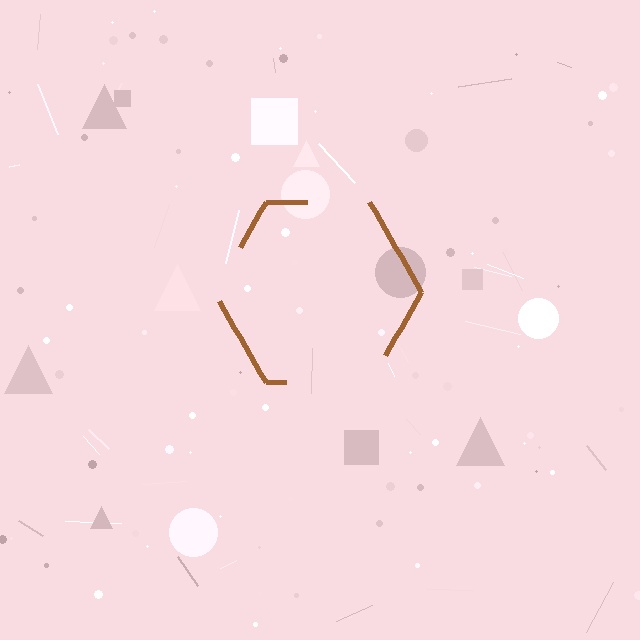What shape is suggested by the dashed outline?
The dashed outline suggests a hexagon.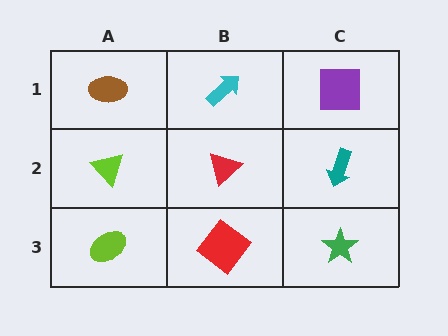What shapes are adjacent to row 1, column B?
A red triangle (row 2, column B), a brown ellipse (row 1, column A), a purple square (row 1, column C).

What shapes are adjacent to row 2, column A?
A brown ellipse (row 1, column A), a lime ellipse (row 3, column A), a red triangle (row 2, column B).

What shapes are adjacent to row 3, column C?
A teal arrow (row 2, column C), a red diamond (row 3, column B).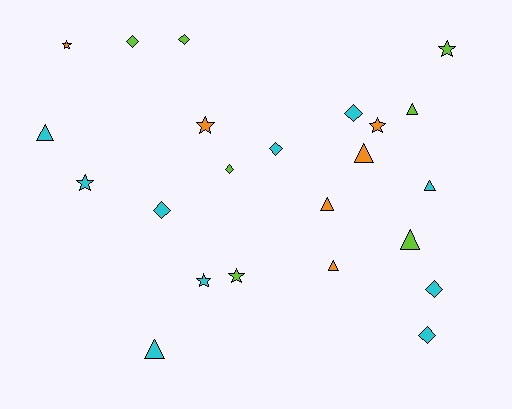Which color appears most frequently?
Cyan, with 10 objects.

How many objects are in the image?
There are 23 objects.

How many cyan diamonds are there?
There are 5 cyan diamonds.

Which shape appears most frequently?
Triangle, with 8 objects.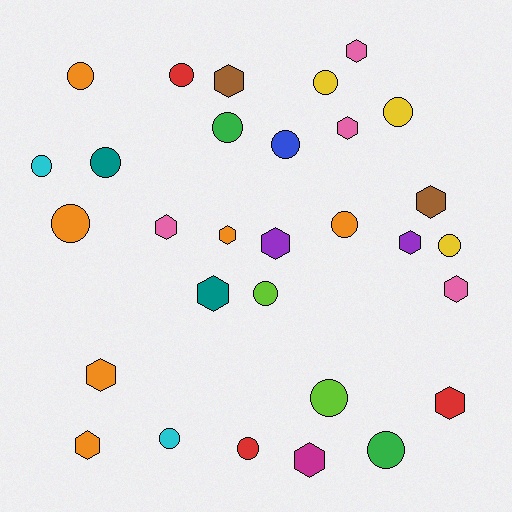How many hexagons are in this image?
There are 14 hexagons.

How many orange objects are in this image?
There are 6 orange objects.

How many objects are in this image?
There are 30 objects.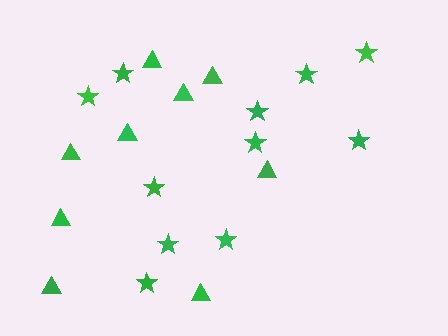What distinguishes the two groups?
There are 2 groups: one group of stars (11) and one group of triangles (9).